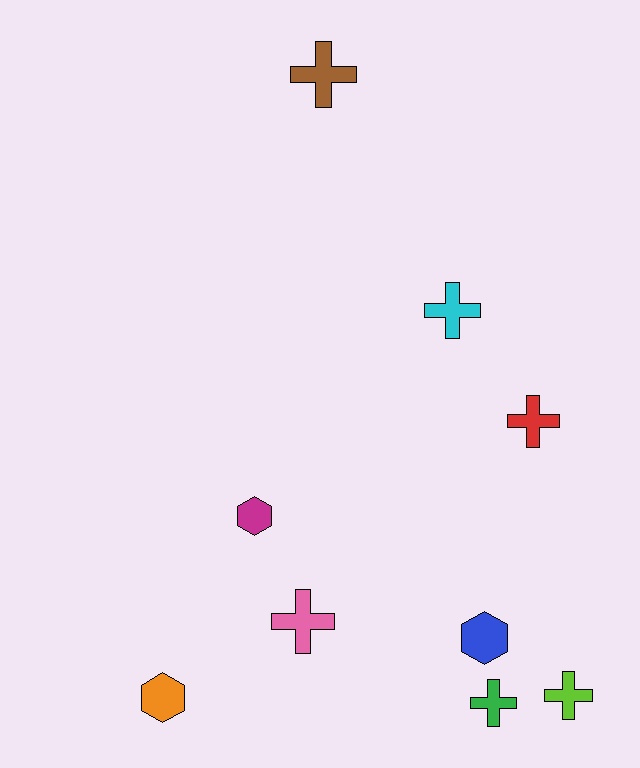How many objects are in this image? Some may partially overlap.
There are 9 objects.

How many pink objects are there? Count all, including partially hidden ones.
There is 1 pink object.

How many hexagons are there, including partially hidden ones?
There are 3 hexagons.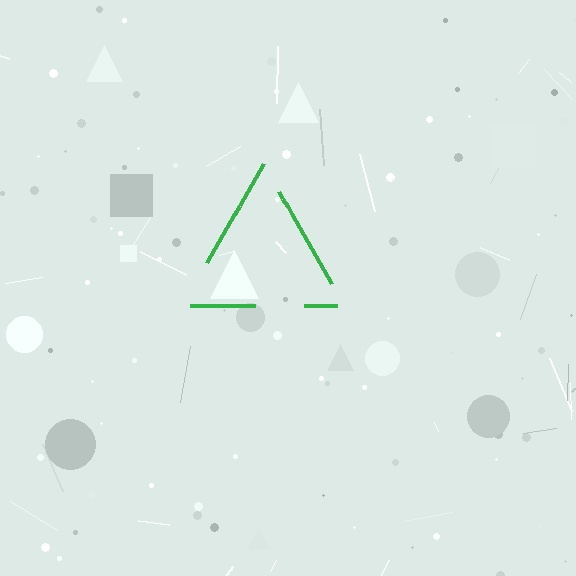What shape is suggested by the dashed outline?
The dashed outline suggests a triangle.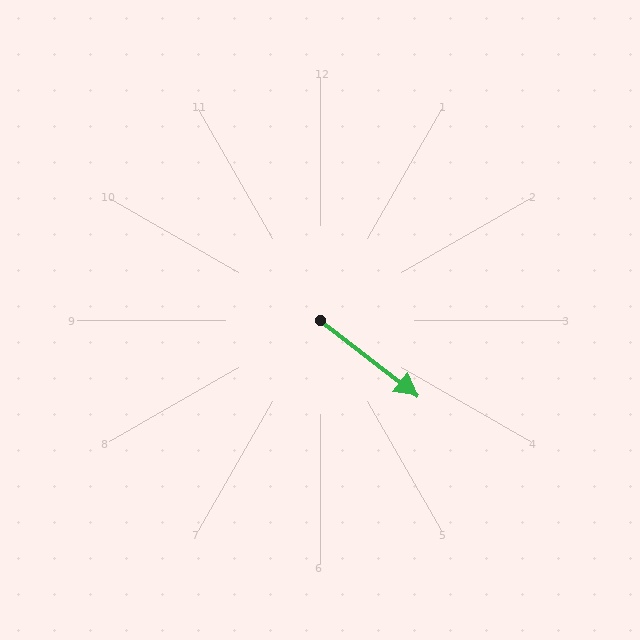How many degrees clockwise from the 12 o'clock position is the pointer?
Approximately 128 degrees.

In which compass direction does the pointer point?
Southeast.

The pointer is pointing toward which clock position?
Roughly 4 o'clock.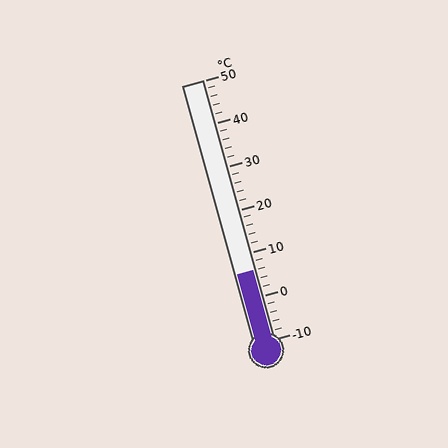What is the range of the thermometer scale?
The thermometer scale ranges from -10°C to 50°C.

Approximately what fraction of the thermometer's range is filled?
The thermometer is filled to approximately 25% of its range.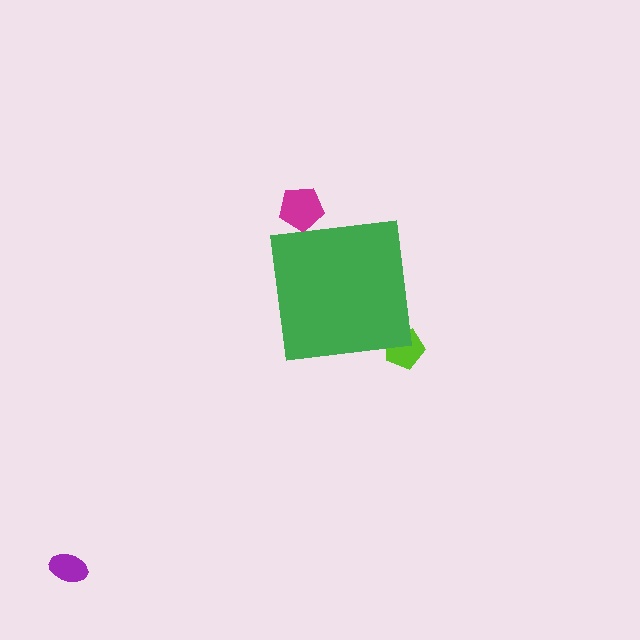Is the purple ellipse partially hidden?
No, the purple ellipse is fully visible.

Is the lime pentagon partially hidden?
Yes, the lime pentagon is partially hidden behind the green square.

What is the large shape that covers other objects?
A green square.